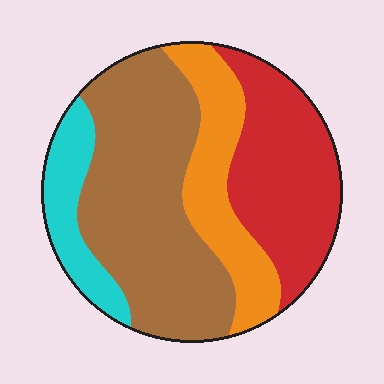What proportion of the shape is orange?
Orange covers about 20% of the shape.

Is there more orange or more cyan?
Orange.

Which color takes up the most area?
Brown, at roughly 40%.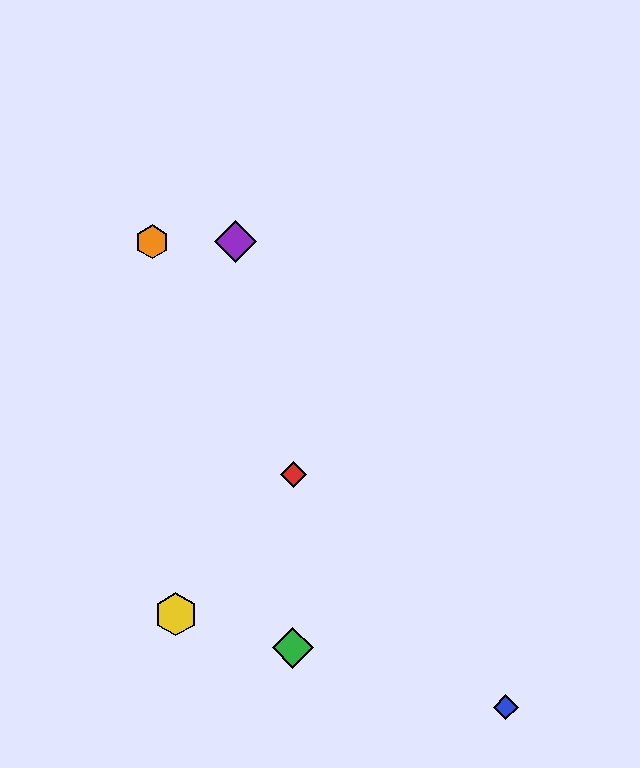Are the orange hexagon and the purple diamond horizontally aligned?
Yes, both are at y≈242.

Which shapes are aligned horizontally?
The purple diamond, the orange hexagon are aligned horizontally.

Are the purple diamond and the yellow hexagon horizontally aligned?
No, the purple diamond is at y≈242 and the yellow hexagon is at y≈614.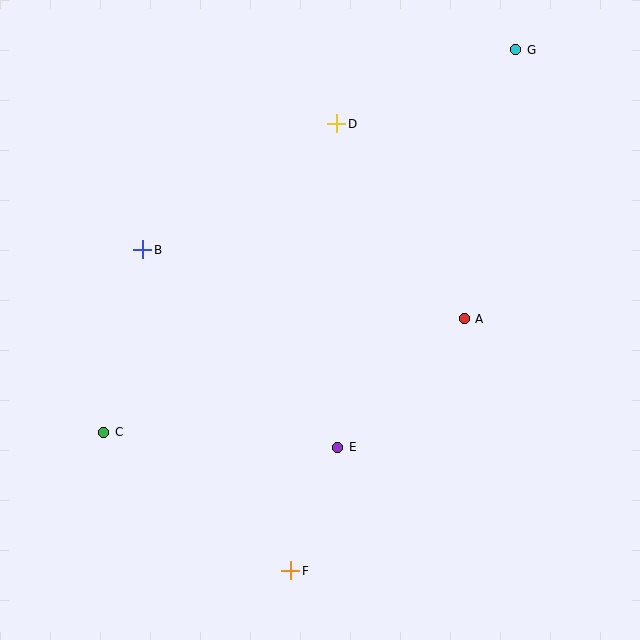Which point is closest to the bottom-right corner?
Point F is closest to the bottom-right corner.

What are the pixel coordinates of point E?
Point E is at (338, 447).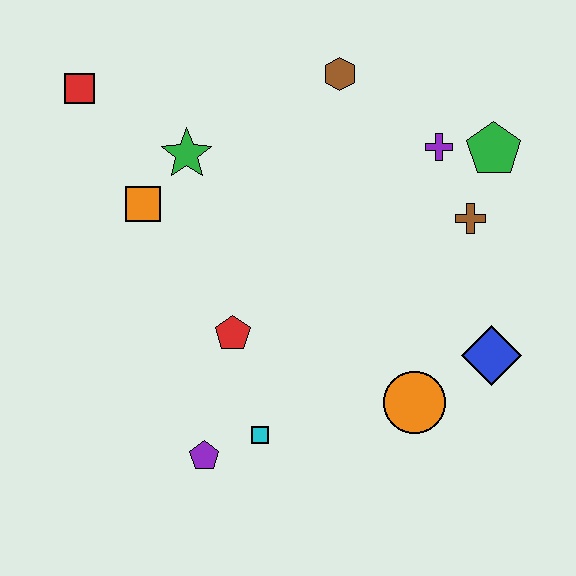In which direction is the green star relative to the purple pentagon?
The green star is above the purple pentagon.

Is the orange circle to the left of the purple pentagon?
No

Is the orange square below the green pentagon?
Yes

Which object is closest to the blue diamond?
The orange circle is closest to the blue diamond.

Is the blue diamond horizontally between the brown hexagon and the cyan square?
No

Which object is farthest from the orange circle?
The red square is farthest from the orange circle.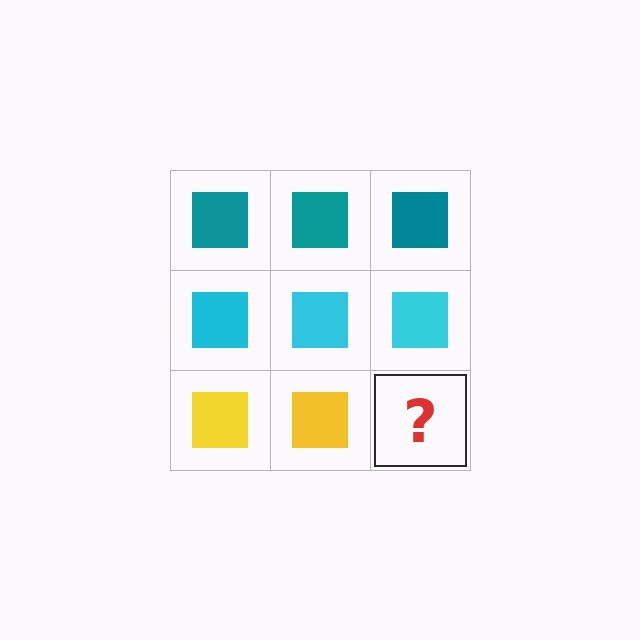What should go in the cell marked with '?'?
The missing cell should contain a yellow square.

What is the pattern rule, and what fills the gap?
The rule is that each row has a consistent color. The gap should be filled with a yellow square.